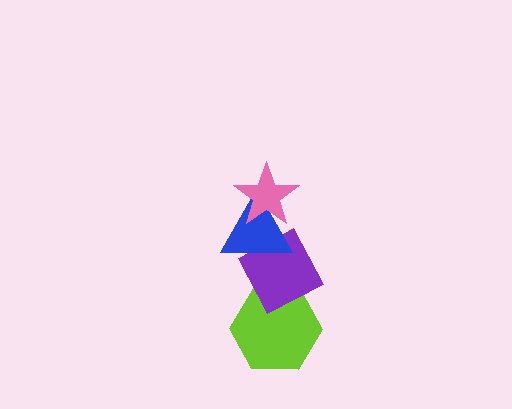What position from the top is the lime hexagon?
The lime hexagon is 4th from the top.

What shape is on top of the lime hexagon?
The purple diamond is on top of the lime hexagon.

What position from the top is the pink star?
The pink star is 1st from the top.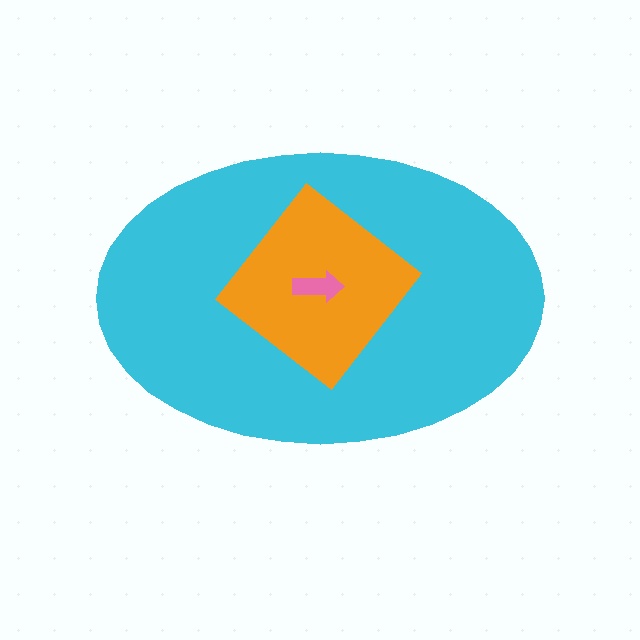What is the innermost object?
The pink arrow.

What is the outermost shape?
The cyan ellipse.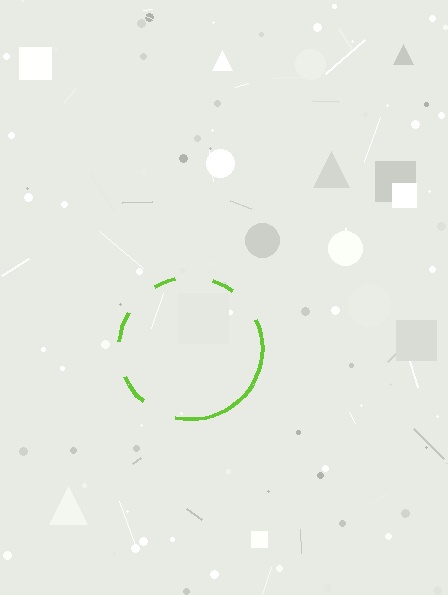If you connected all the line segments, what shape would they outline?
They would outline a circle.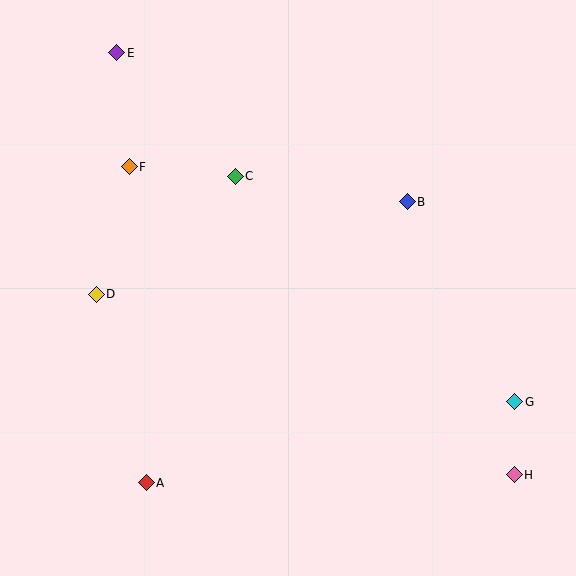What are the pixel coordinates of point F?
Point F is at (129, 167).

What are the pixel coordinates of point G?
Point G is at (515, 402).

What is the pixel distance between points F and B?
The distance between F and B is 280 pixels.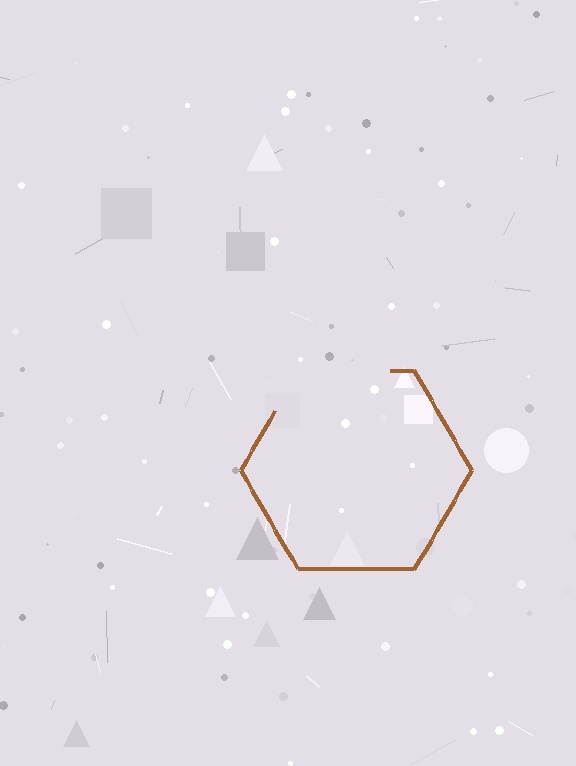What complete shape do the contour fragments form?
The contour fragments form a hexagon.